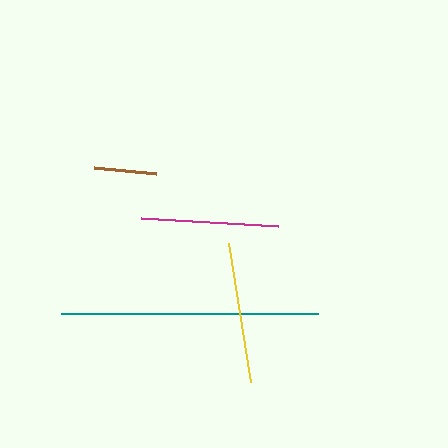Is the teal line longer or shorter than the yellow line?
The teal line is longer than the yellow line.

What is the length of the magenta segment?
The magenta segment is approximately 136 pixels long.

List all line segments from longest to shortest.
From longest to shortest: teal, yellow, magenta, brown.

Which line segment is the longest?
The teal line is the longest at approximately 257 pixels.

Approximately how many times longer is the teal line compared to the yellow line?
The teal line is approximately 1.8 times the length of the yellow line.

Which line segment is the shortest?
The brown line is the shortest at approximately 63 pixels.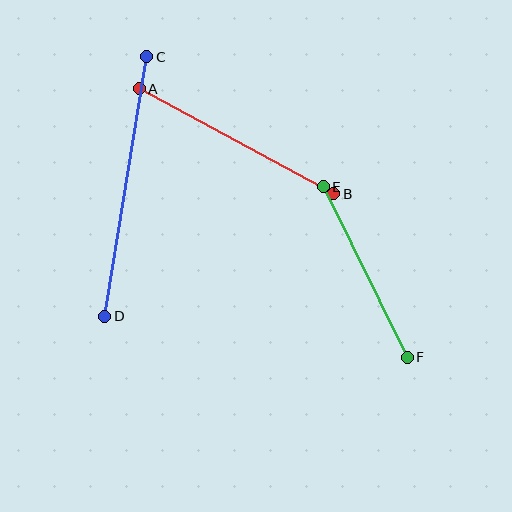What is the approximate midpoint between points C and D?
The midpoint is at approximately (126, 186) pixels.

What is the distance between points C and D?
The distance is approximately 263 pixels.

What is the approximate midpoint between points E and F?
The midpoint is at approximately (365, 272) pixels.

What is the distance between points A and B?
The distance is approximately 221 pixels.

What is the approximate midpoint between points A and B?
The midpoint is at approximately (237, 141) pixels.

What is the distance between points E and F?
The distance is approximately 190 pixels.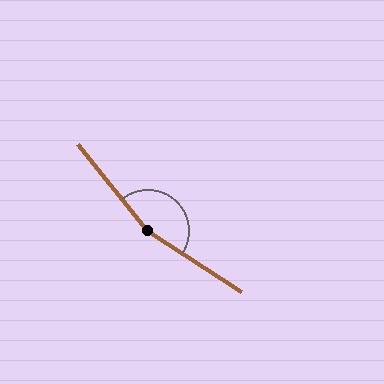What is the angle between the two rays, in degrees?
Approximately 162 degrees.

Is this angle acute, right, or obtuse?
It is obtuse.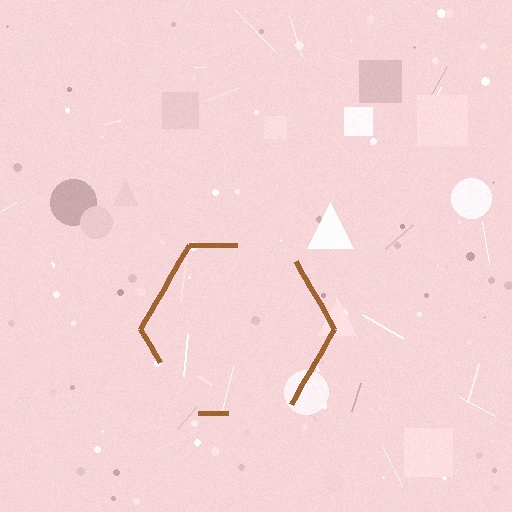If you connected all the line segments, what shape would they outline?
They would outline a hexagon.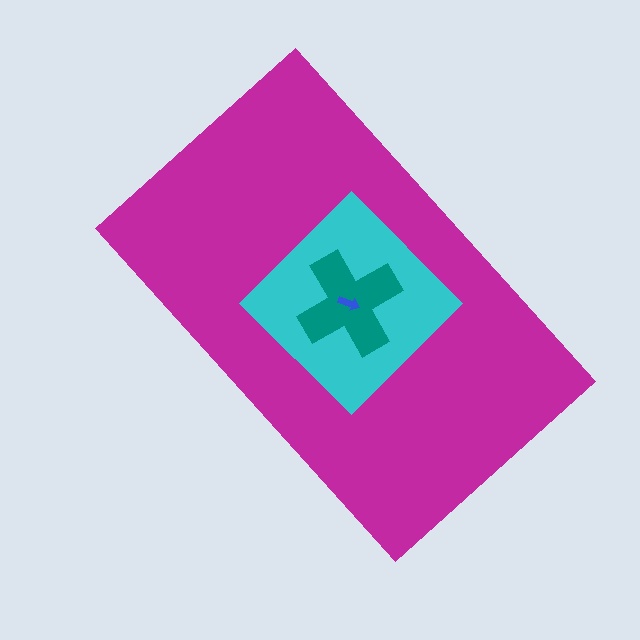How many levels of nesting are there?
4.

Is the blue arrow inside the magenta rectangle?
Yes.